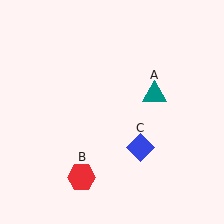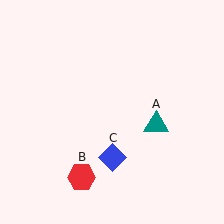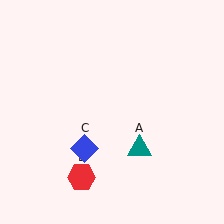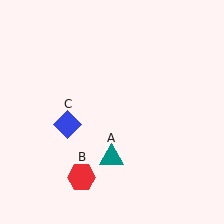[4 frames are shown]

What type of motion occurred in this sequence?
The teal triangle (object A), blue diamond (object C) rotated clockwise around the center of the scene.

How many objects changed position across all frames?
2 objects changed position: teal triangle (object A), blue diamond (object C).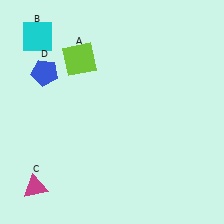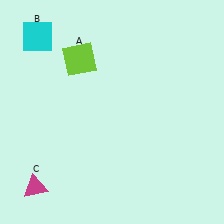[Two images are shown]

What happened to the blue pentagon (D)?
The blue pentagon (D) was removed in Image 2. It was in the top-left area of Image 1.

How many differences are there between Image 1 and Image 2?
There is 1 difference between the two images.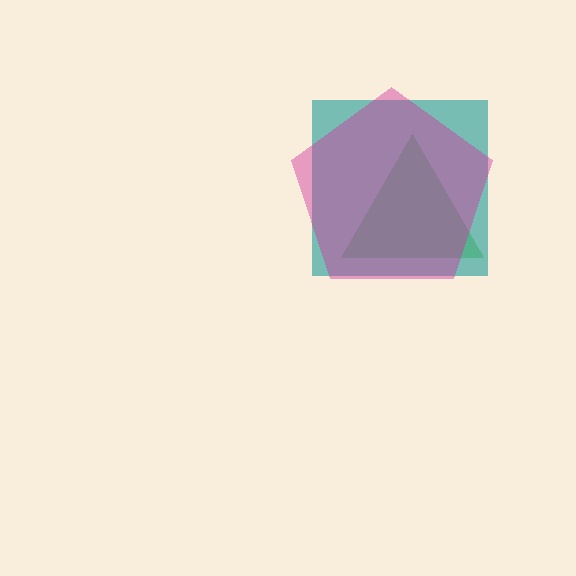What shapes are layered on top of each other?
The layered shapes are: a lime triangle, a teal square, a magenta pentagon.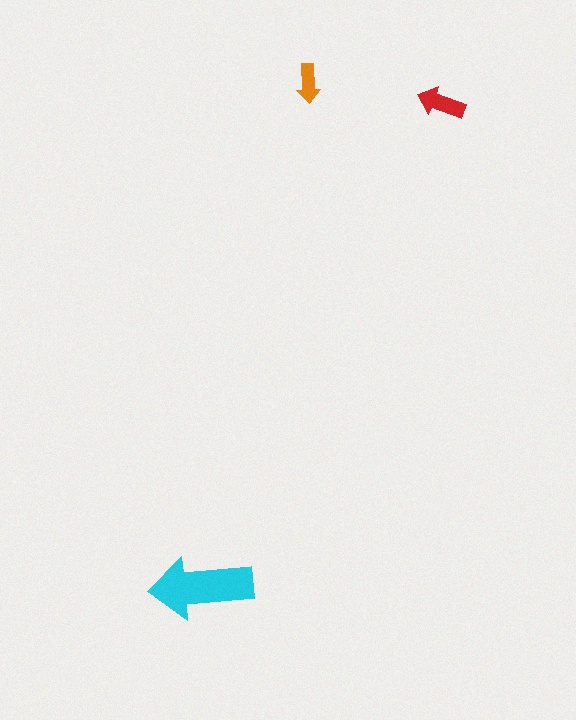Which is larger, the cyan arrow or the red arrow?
The cyan one.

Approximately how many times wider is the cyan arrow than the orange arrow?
About 2.5 times wider.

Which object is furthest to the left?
The cyan arrow is leftmost.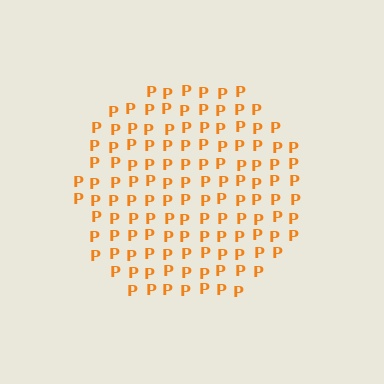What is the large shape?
The large shape is a circle.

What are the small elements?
The small elements are letter P's.